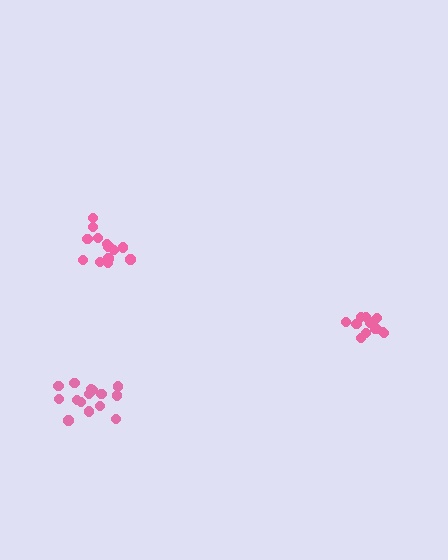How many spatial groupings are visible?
There are 3 spatial groupings.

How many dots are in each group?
Group 1: 15 dots, Group 2: 11 dots, Group 3: 17 dots (43 total).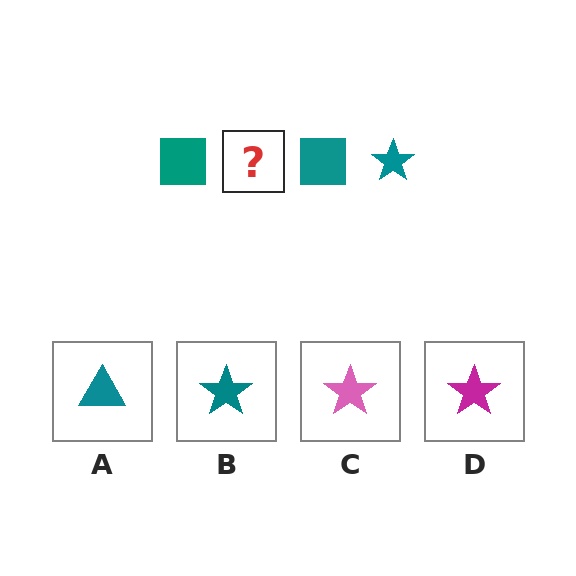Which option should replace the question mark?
Option B.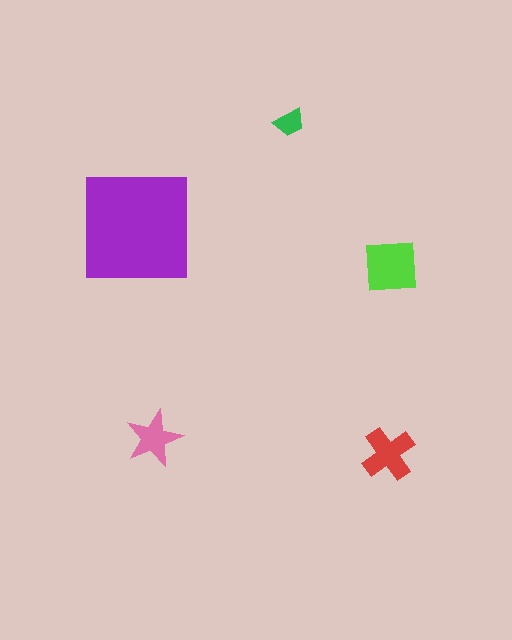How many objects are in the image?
There are 5 objects in the image.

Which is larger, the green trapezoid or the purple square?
The purple square.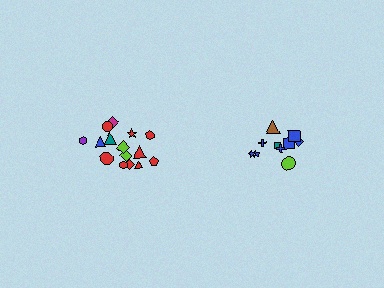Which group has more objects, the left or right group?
The left group.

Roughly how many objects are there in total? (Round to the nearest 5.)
Roughly 25 objects in total.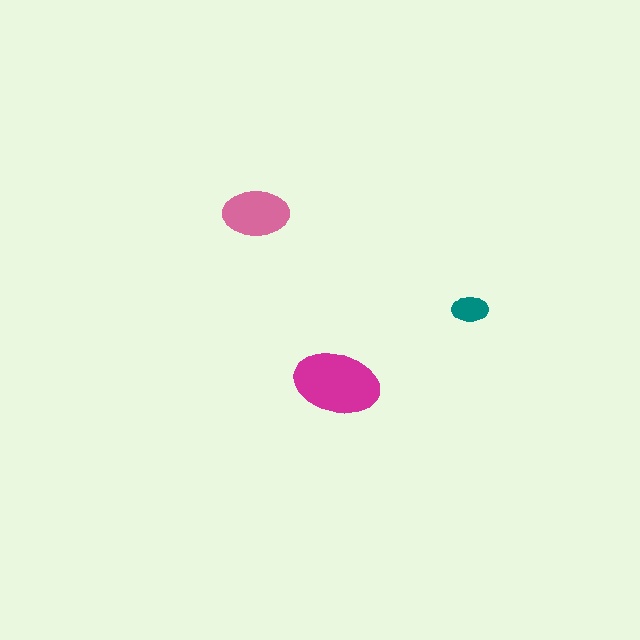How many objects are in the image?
There are 3 objects in the image.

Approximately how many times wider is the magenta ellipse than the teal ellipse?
About 2.5 times wider.